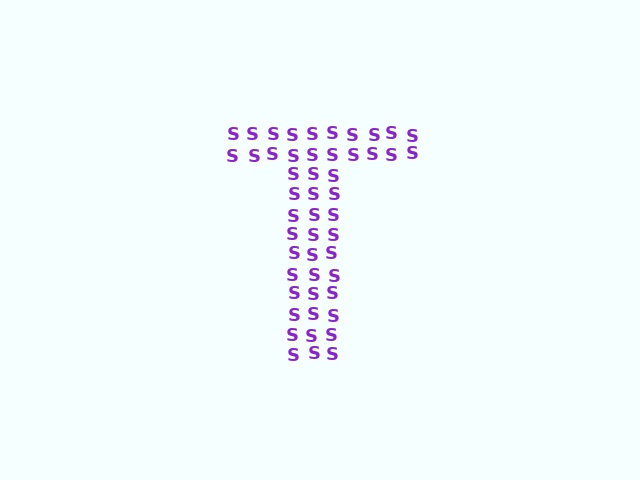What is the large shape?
The large shape is the letter T.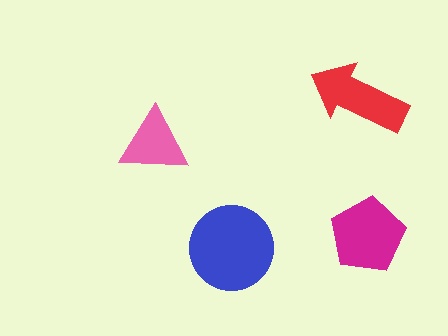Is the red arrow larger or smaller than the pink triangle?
Larger.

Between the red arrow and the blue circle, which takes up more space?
The blue circle.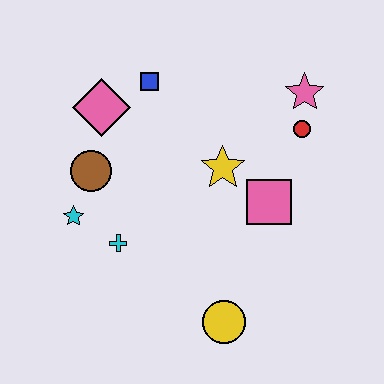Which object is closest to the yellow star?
The pink square is closest to the yellow star.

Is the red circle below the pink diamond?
Yes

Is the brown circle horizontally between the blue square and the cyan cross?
No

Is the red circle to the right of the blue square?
Yes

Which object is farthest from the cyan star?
The pink star is farthest from the cyan star.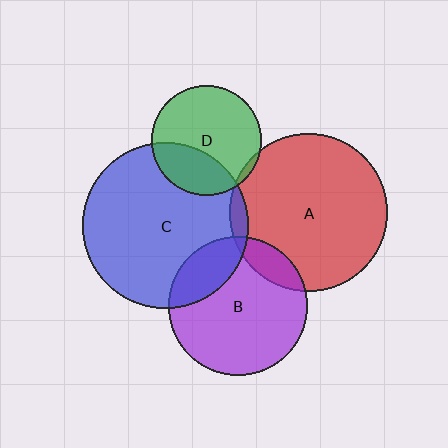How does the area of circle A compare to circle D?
Approximately 2.1 times.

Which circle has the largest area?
Circle C (blue).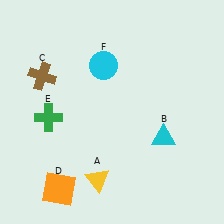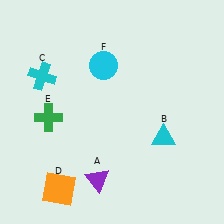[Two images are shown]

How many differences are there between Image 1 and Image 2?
There are 2 differences between the two images.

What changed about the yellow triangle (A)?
In Image 1, A is yellow. In Image 2, it changed to purple.